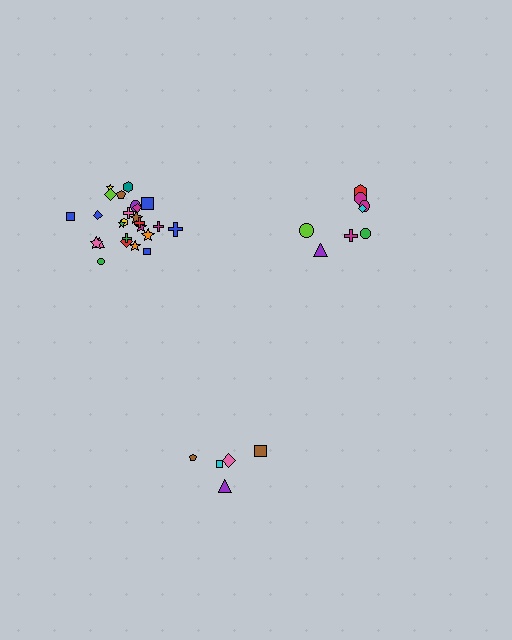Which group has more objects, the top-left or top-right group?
The top-left group.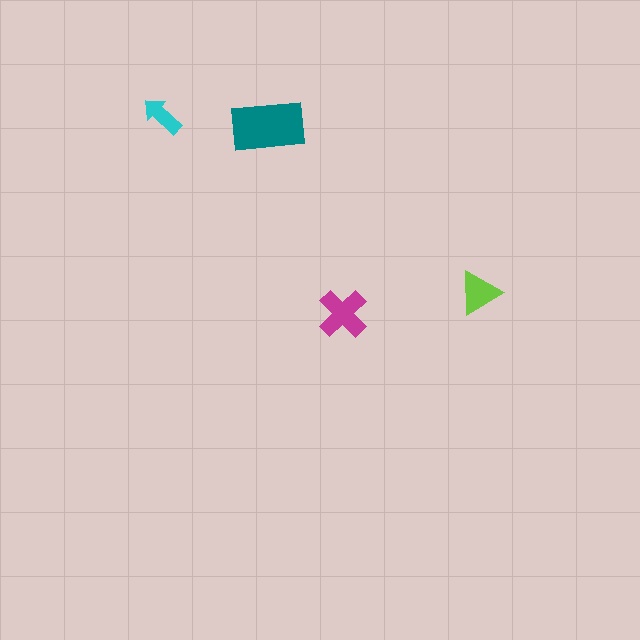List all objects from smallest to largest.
The cyan arrow, the lime triangle, the magenta cross, the teal rectangle.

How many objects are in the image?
There are 4 objects in the image.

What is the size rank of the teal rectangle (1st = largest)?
1st.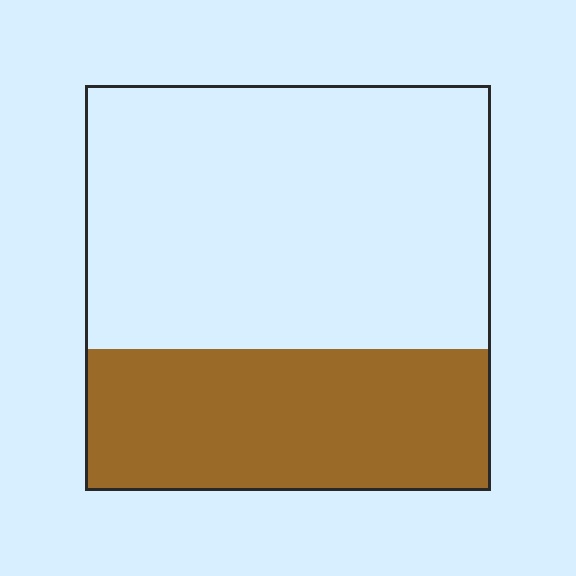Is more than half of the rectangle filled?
No.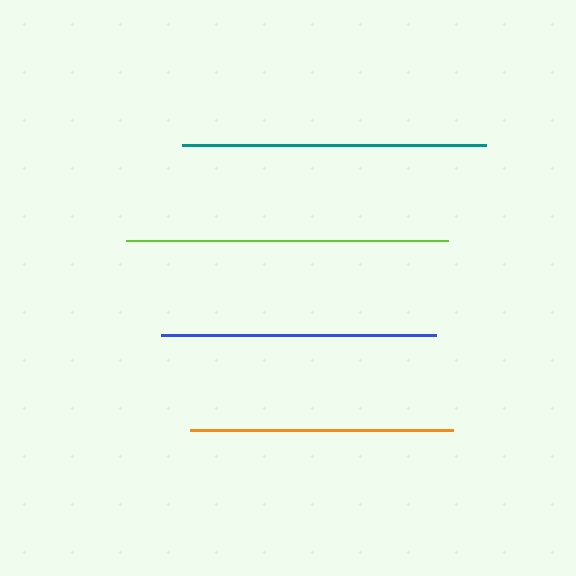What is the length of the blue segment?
The blue segment is approximately 275 pixels long.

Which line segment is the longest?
The lime line is the longest at approximately 322 pixels.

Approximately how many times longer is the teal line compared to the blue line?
The teal line is approximately 1.1 times the length of the blue line.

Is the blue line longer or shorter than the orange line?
The blue line is longer than the orange line.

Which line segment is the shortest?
The orange line is the shortest at approximately 263 pixels.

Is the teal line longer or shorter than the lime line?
The lime line is longer than the teal line.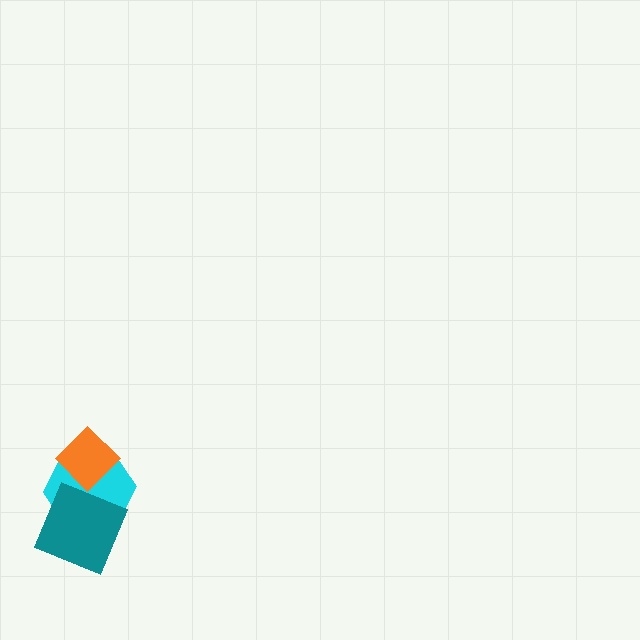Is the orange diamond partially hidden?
No, no other shape covers it.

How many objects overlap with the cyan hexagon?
2 objects overlap with the cyan hexagon.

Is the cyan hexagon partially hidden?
Yes, it is partially covered by another shape.